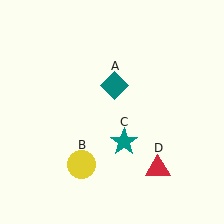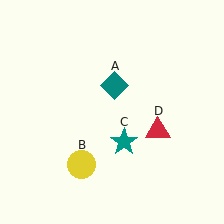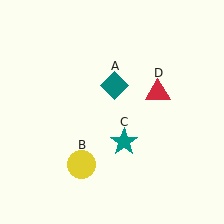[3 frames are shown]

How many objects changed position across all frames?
1 object changed position: red triangle (object D).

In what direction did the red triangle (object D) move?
The red triangle (object D) moved up.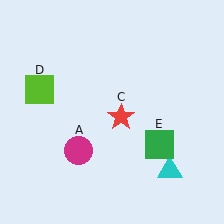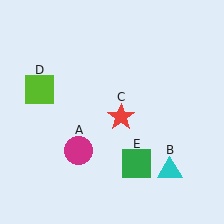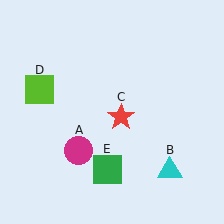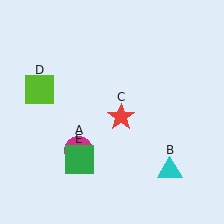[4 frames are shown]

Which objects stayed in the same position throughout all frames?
Magenta circle (object A) and cyan triangle (object B) and red star (object C) and lime square (object D) remained stationary.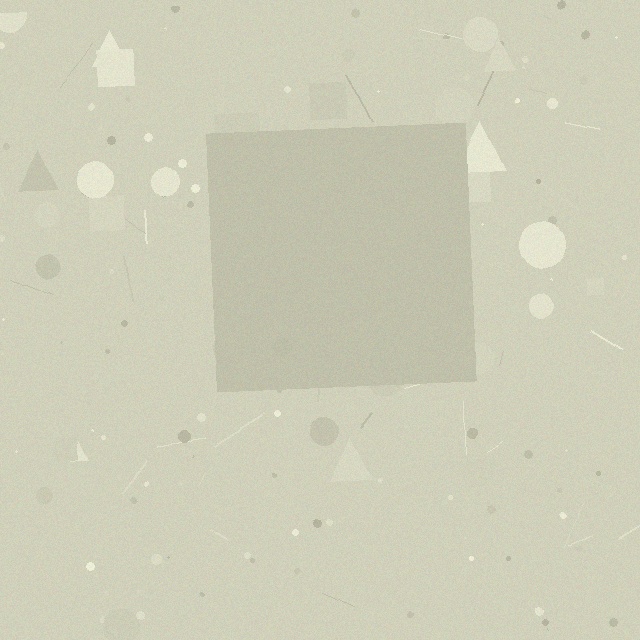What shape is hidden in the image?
A square is hidden in the image.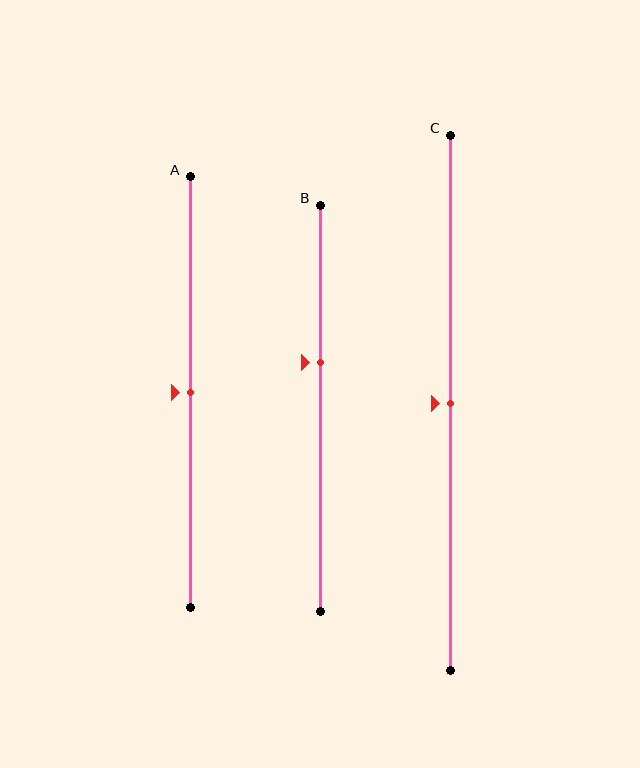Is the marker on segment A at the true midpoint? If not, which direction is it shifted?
Yes, the marker on segment A is at the true midpoint.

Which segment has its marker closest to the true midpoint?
Segment A has its marker closest to the true midpoint.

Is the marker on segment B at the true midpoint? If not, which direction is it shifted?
No, the marker on segment B is shifted upward by about 11% of the segment length.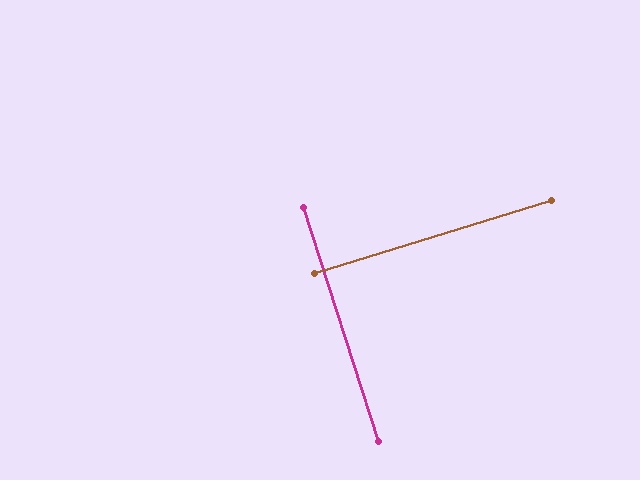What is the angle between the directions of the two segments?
Approximately 89 degrees.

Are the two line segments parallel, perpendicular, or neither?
Perpendicular — they meet at approximately 89°.